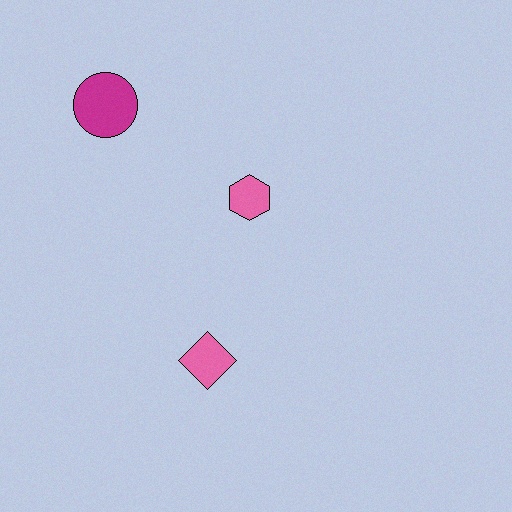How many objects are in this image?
There are 3 objects.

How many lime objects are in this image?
There are no lime objects.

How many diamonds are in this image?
There is 1 diamond.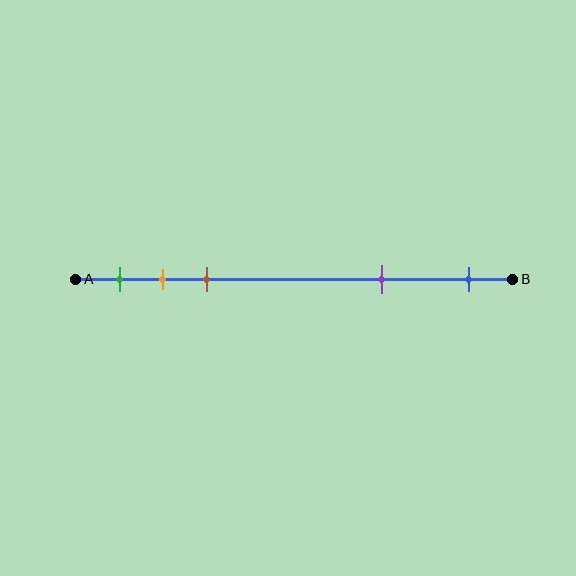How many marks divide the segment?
There are 5 marks dividing the segment.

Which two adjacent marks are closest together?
The orange and brown marks are the closest adjacent pair.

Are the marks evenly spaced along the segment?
No, the marks are not evenly spaced.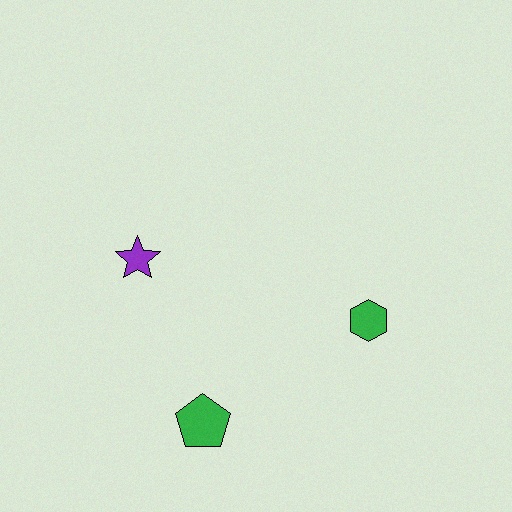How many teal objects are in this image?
There are no teal objects.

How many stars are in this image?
There is 1 star.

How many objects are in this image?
There are 3 objects.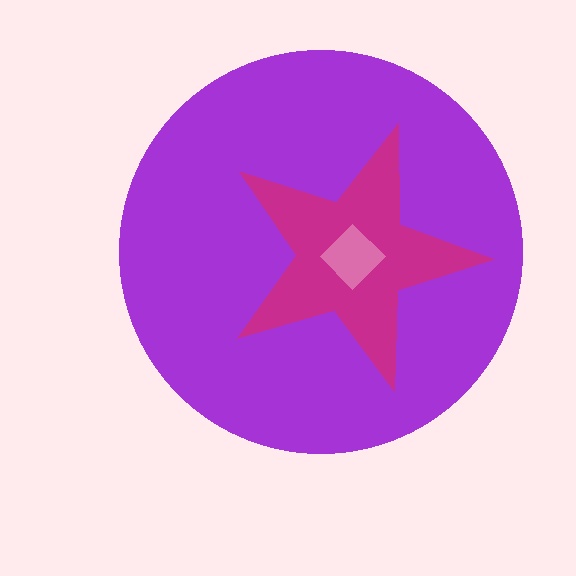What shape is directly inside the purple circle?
The magenta star.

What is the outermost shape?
The purple circle.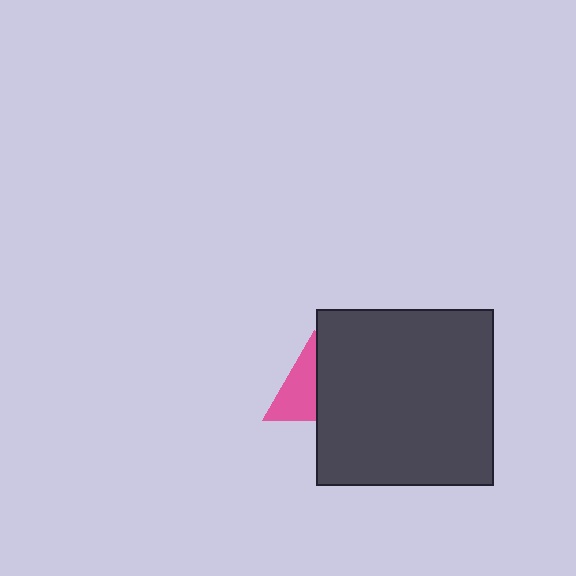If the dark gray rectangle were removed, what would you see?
You would see the complete pink triangle.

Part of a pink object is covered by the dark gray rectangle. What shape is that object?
It is a triangle.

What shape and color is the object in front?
The object in front is a dark gray rectangle.